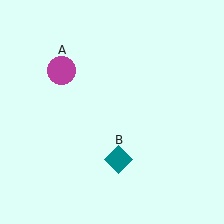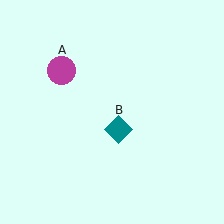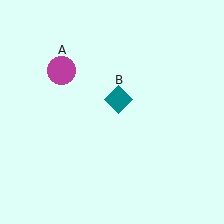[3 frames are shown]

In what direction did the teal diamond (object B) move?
The teal diamond (object B) moved up.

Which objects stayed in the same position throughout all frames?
Magenta circle (object A) remained stationary.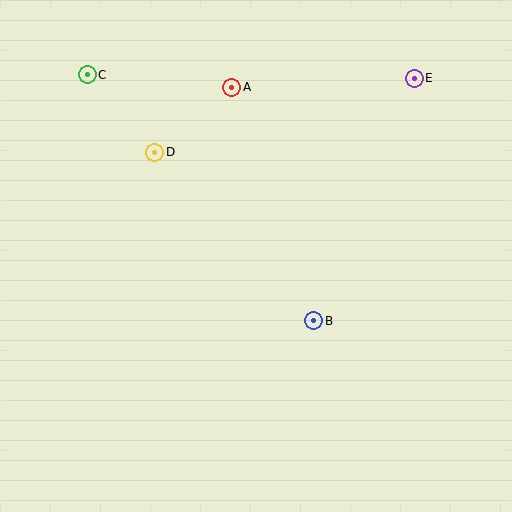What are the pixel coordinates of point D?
Point D is at (155, 152).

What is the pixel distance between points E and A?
The distance between E and A is 183 pixels.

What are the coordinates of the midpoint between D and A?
The midpoint between D and A is at (193, 120).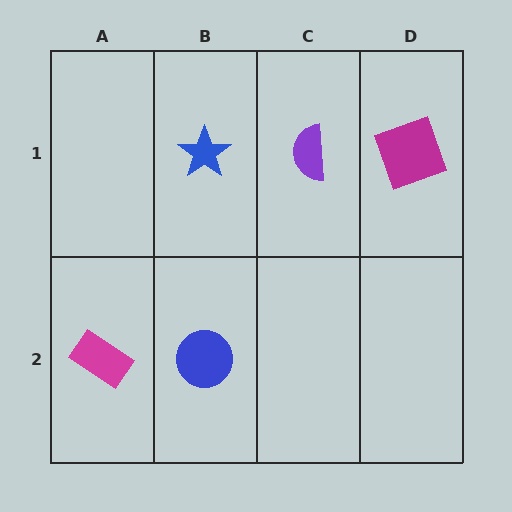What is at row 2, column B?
A blue circle.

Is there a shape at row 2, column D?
No, that cell is empty.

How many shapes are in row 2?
2 shapes.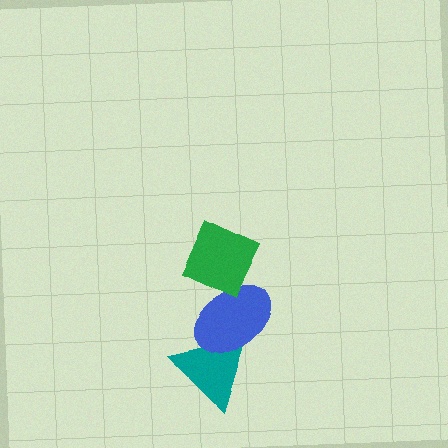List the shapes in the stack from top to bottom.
From top to bottom: the green diamond, the blue ellipse, the teal triangle.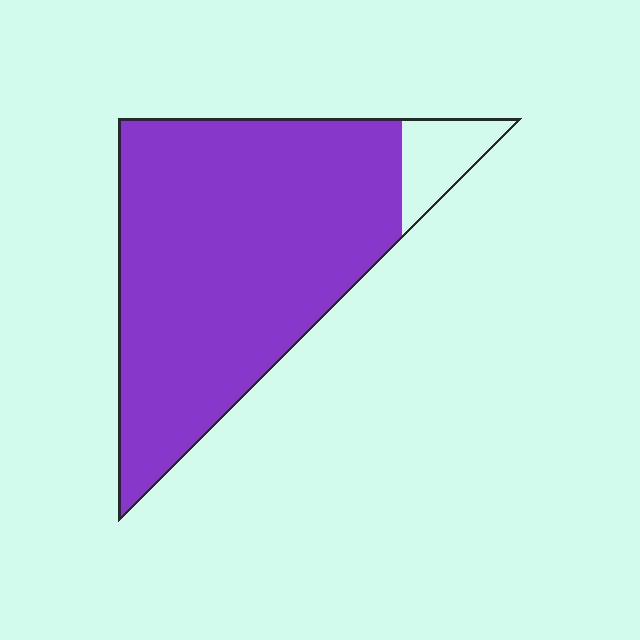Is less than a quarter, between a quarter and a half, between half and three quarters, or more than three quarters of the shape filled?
More than three quarters.